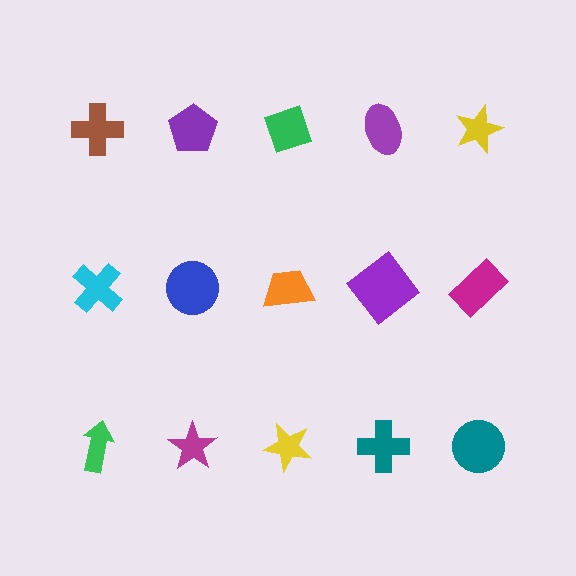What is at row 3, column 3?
A yellow star.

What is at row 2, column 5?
A magenta rectangle.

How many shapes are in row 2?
5 shapes.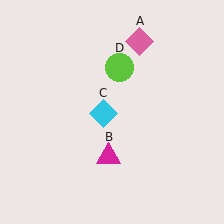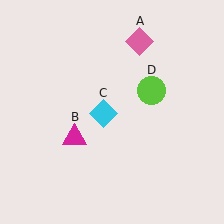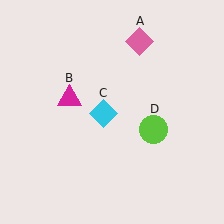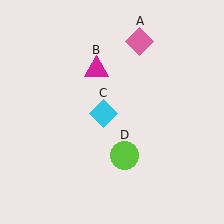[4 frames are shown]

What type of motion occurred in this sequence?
The magenta triangle (object B), lime circle (object D) rotated clockwise around the center of the scene.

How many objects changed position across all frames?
2 objects changed position: magenta triangle (object B), lime circle (object D).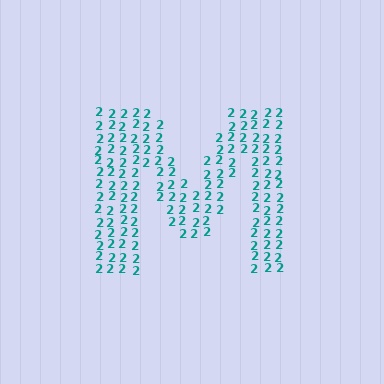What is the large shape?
The large shape is the letter M.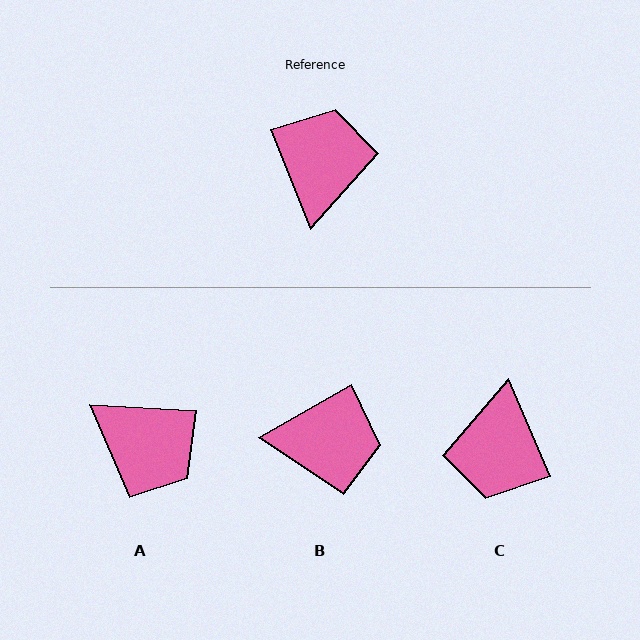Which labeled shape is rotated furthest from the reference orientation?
C, about 178 degrees away.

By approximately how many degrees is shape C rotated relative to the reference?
Approximately 178 degrees clockwise.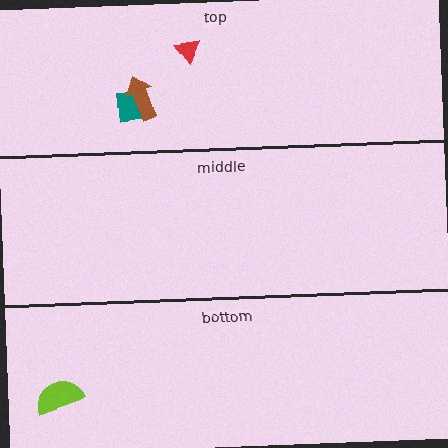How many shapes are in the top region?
3.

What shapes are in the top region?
The teal square, the red triangle, the brown arrow.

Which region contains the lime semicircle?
The bottom region.